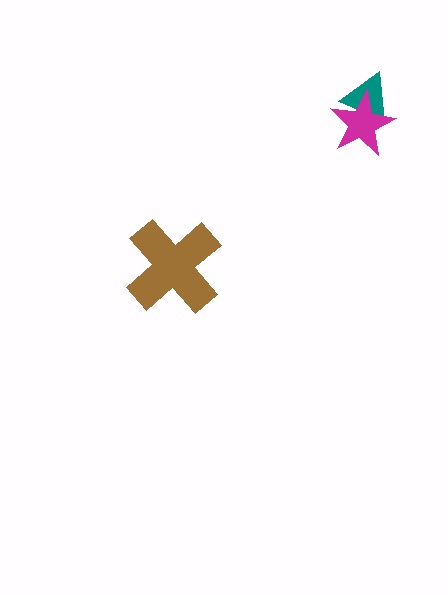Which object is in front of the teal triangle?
The magenta star is in front of the teal triangle.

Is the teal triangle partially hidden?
Yes, it is partially covered by another shape.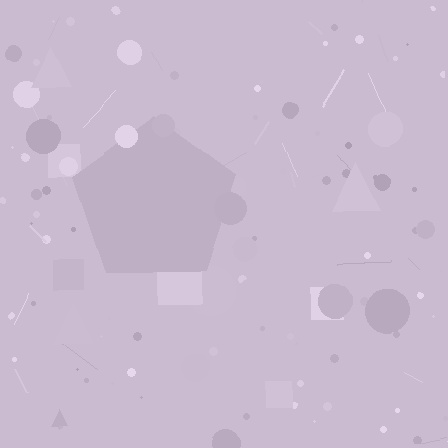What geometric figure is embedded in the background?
A pentagon is embedded in the background.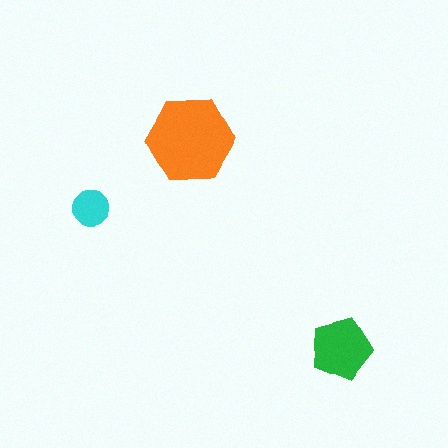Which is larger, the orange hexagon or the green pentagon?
The orange hexagon.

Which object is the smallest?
The cyan circle.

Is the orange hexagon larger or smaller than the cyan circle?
Larger.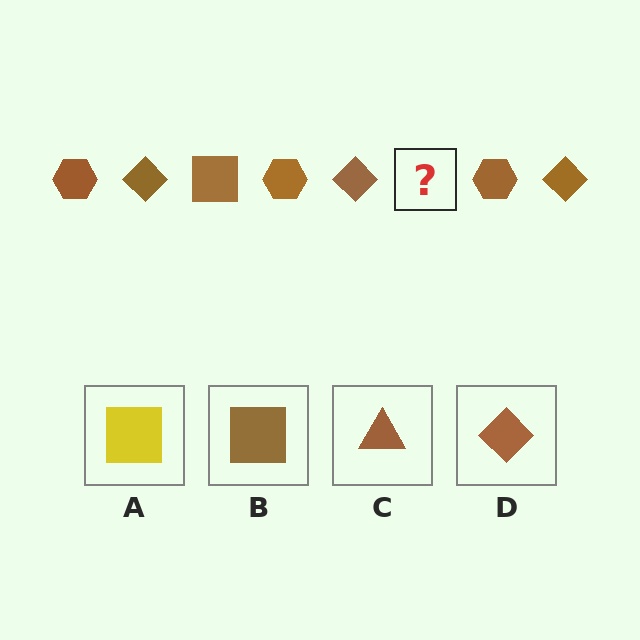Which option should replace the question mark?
Option B.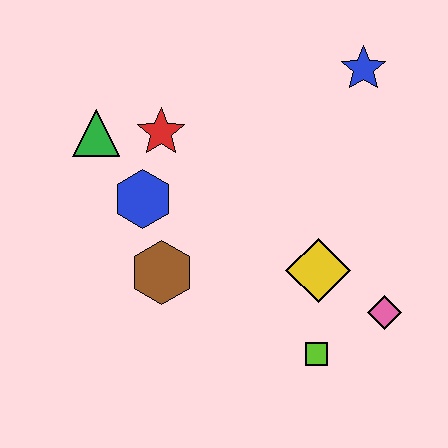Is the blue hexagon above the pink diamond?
Yes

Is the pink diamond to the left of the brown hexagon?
No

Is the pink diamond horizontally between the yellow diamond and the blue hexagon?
No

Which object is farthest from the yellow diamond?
The green triangle is farthest from the yellow diamond.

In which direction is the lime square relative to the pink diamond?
The lime square is to the left of the pink diamond.